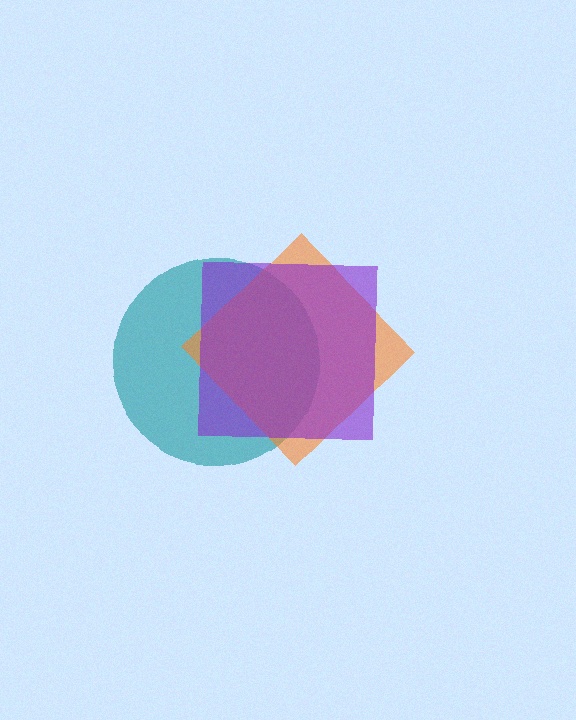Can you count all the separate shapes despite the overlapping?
Yes, there are 3 separate shapes.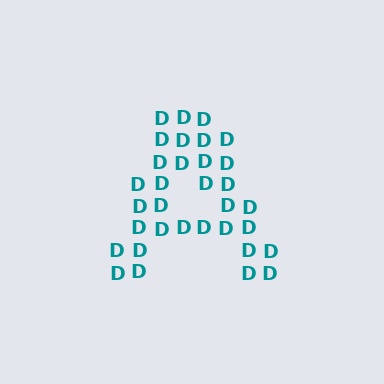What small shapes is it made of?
It is made of small letter D's.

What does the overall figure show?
The overall figure shows the letter A.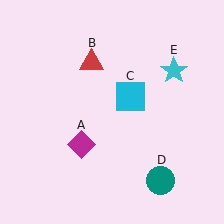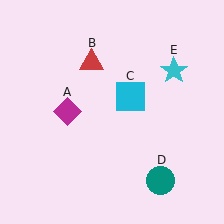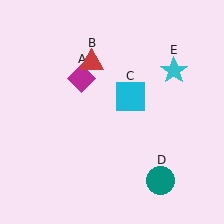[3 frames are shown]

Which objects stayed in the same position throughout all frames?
Red triangle (object B) and cyan square (object C) and teal circle (object D) and cyan star (object E) remained stationary.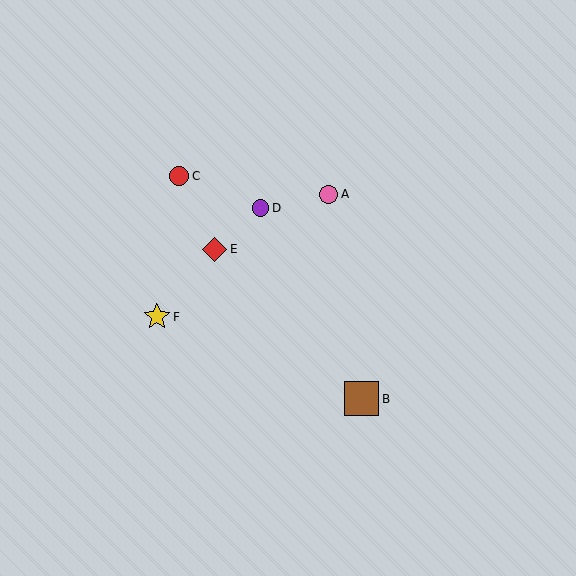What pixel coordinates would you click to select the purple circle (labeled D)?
Click at (261, 208) to select the purple circle D.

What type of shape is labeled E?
Shape E is a red diamond.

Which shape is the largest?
The brown square (labeled B) is the largest.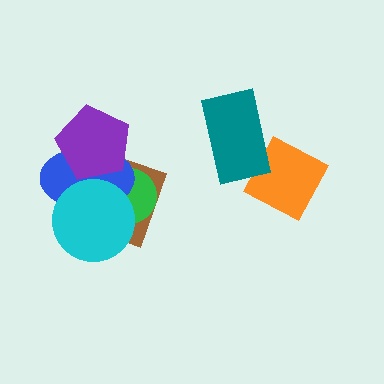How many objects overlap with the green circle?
3 objects overlap with the green circle.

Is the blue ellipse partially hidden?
Yes, it is partially covered by another shape.